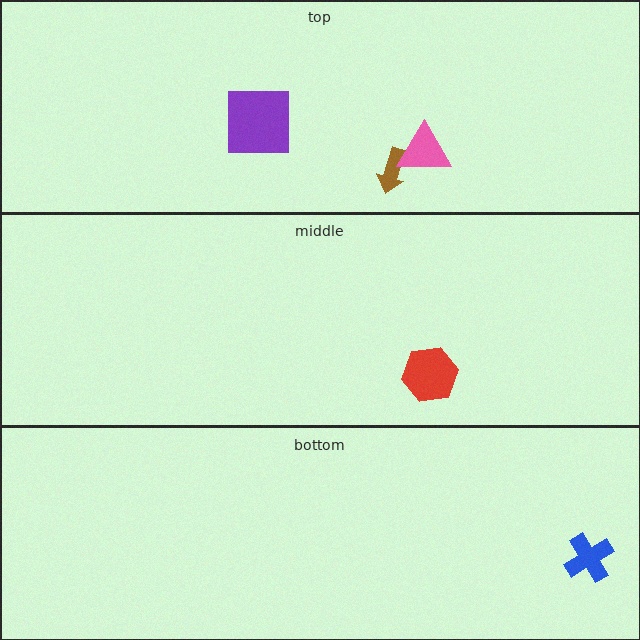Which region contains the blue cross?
The bottom region.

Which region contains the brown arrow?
The top region.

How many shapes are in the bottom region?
1.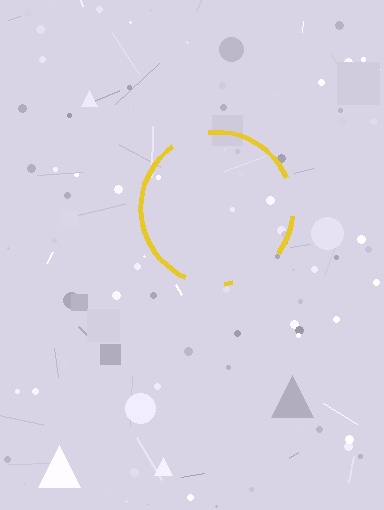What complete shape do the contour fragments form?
The contour fragments form a circle.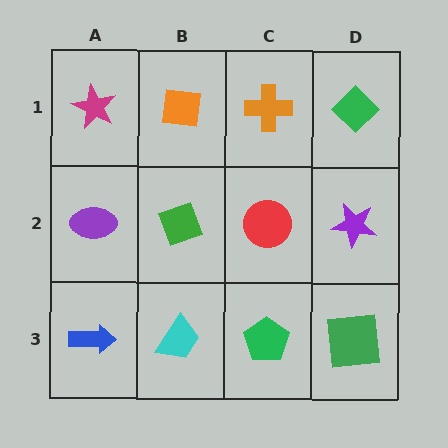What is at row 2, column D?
A purple star.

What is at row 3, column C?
A green pentagon.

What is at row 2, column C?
A red circle.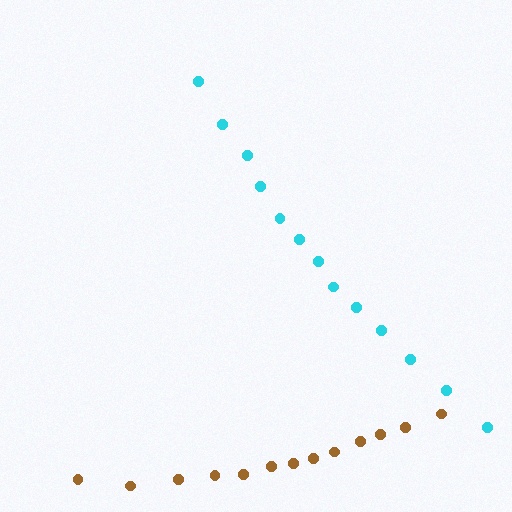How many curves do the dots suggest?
There are 2 distinct paths.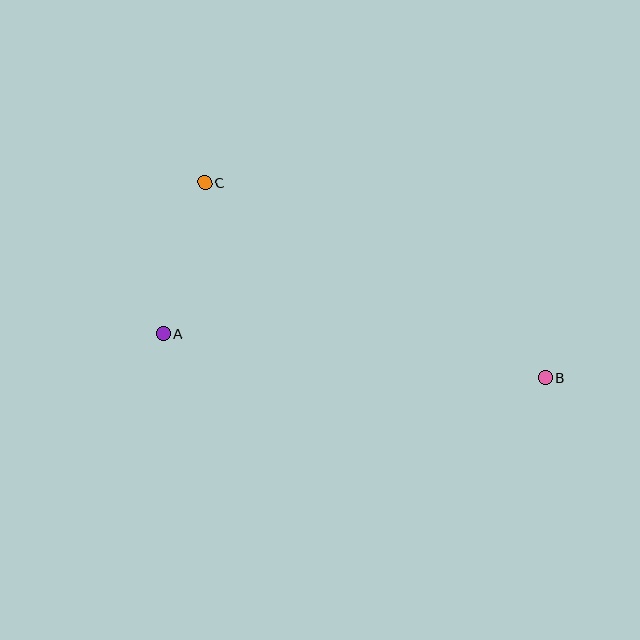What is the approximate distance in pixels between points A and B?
The distance between A and B is approximately 384 pixels.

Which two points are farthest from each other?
Points B and C are farthest from each other.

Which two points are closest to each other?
Points A and C are closest to each other.